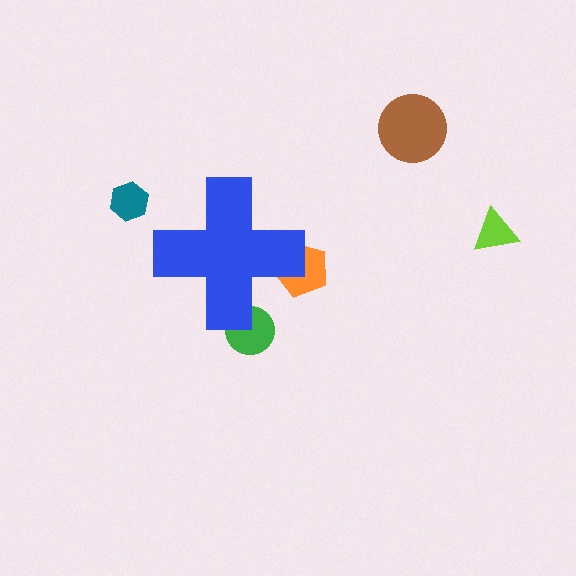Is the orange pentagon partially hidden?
Yes, the orange pentagon is partially hidden behind the blue cross.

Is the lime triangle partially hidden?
No, the lime triangle is fully visible.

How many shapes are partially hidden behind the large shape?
2 shapes are partially hidden.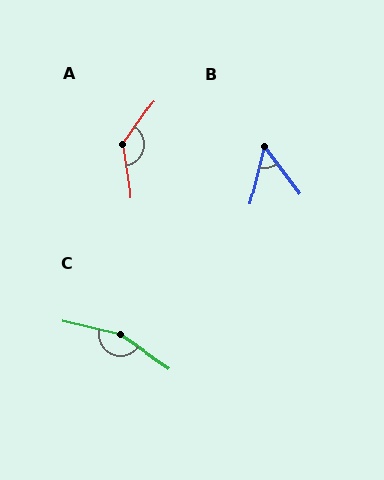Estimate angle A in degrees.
Approximately 136 degrees.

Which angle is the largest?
C, at approximately 159 degrees.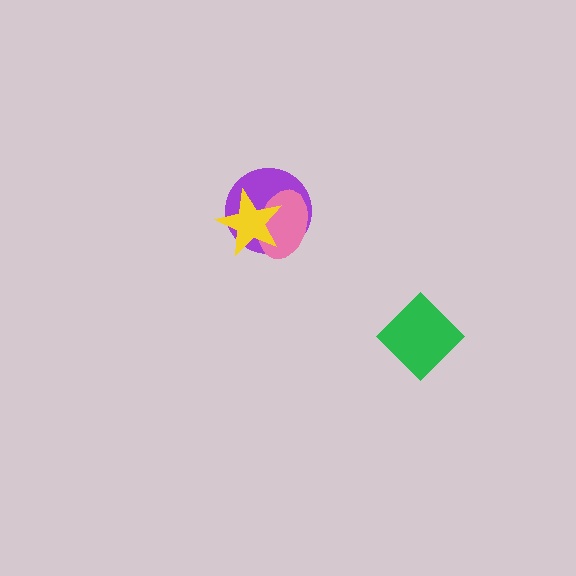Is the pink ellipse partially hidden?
Yes, it is partially covered by another shape.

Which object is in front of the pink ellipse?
The yellow star is in front of the pink ellipse.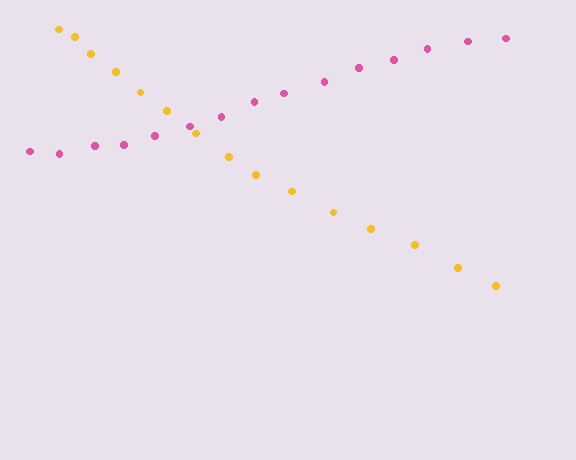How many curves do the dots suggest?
There are 2 distinct paths.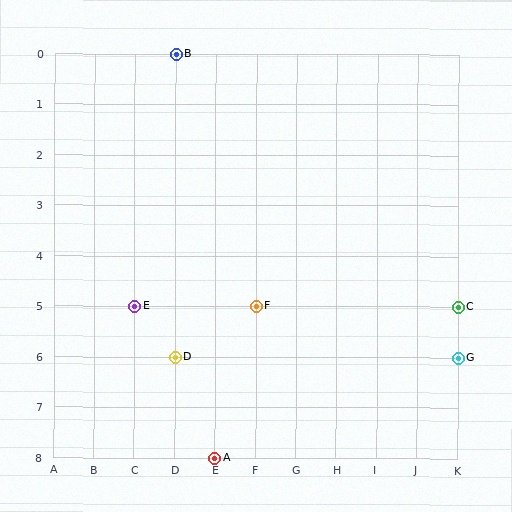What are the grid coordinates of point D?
Point D is at grid coordinates (D, 6).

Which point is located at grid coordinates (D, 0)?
Point B is at (D, 0).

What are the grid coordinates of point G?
Point G is at grid coordinates (K, 6).